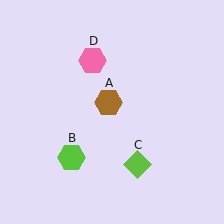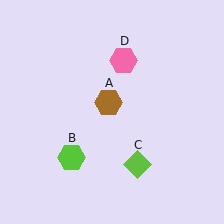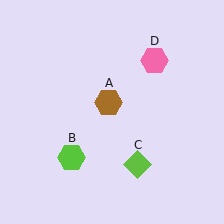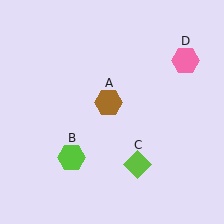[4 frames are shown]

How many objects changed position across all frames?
1 object changed position: pink hexagon (object D).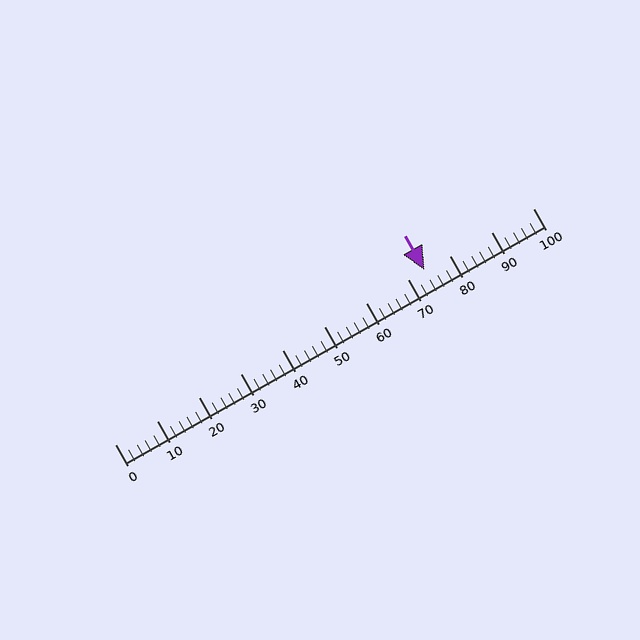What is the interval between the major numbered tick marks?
The major tick marks are spaced 10 units apart.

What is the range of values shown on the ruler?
The ruler shows values from 0 to 100.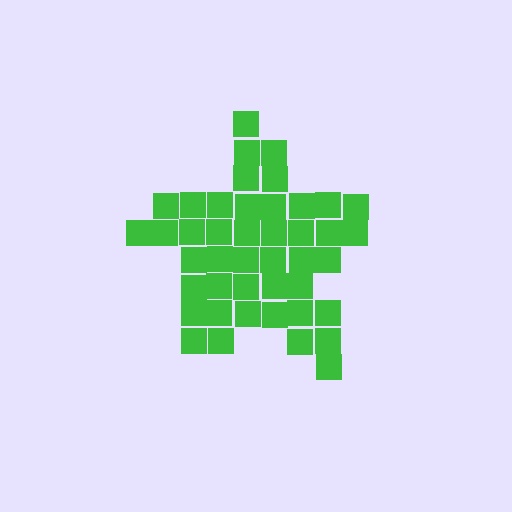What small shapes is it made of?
It is made of small squares.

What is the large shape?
The large shape is a star.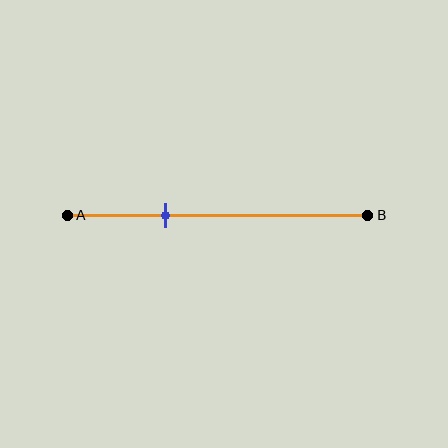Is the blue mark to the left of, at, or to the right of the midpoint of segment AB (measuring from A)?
The blue mark is to the left of the midpoint of segment AB.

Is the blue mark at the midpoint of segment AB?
No, the mark is at about 35% from A, not at the 50% midpoint.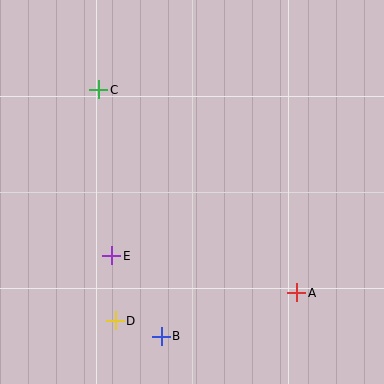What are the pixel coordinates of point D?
Point D is at (115, 321).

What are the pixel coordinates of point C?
Point C is at (99, 90).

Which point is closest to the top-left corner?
Point C is closest to the top-left corner.